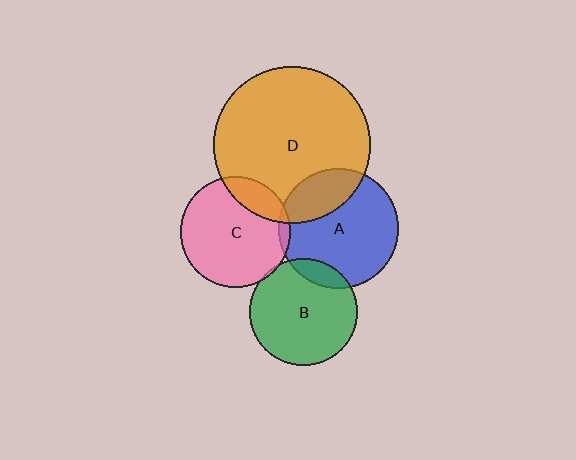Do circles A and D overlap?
Yes.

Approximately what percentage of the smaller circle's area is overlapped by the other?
Approximately 25%.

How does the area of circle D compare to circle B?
Approximately 2.1 times.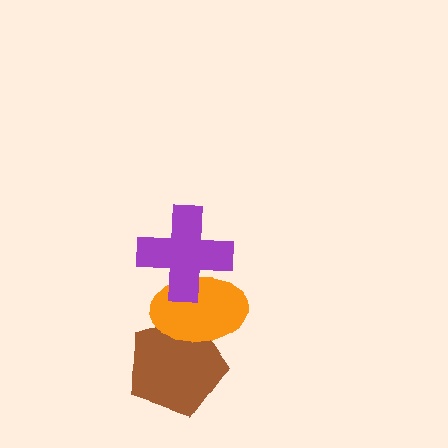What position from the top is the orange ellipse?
The orange ellipse is 2nd from the top.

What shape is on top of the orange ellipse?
The purple cross is on top of the orange ellipse.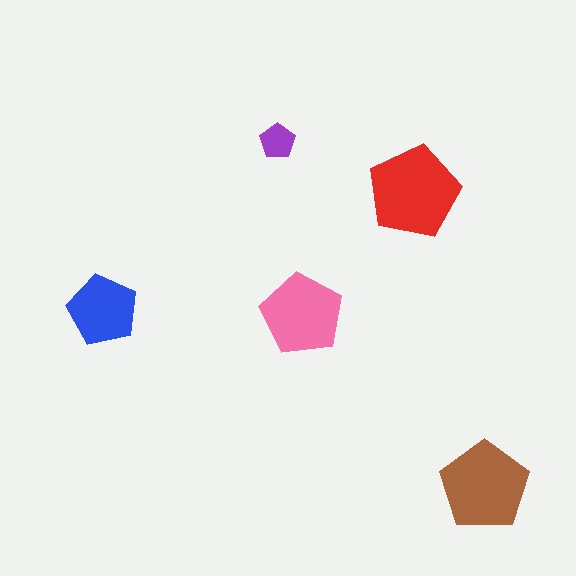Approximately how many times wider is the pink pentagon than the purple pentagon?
About 2.5 times wider.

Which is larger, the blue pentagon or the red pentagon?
The red one.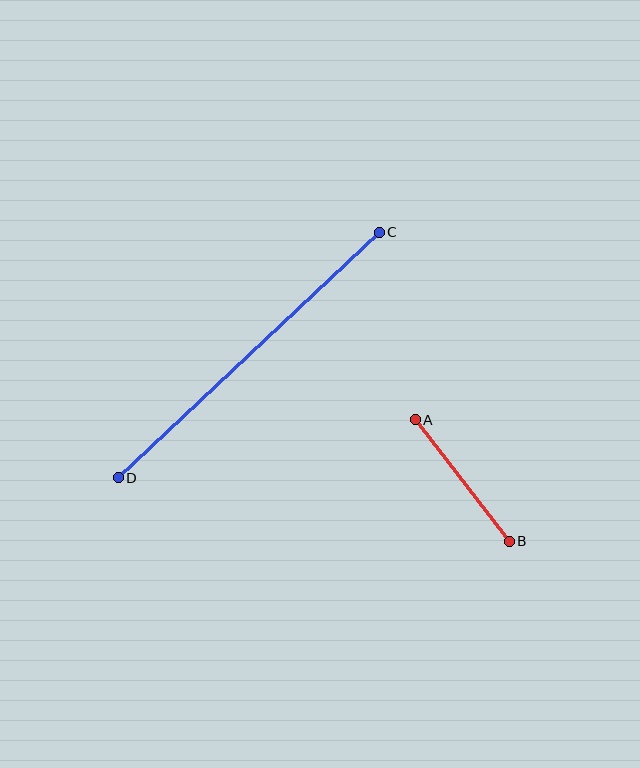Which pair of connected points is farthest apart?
Points C and D are farthest apart.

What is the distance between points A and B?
The distance is approximately 154 pixels.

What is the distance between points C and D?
The distance is approximately 358 pixels.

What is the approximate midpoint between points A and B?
The midpoint is at approximately (462, 480) pixels.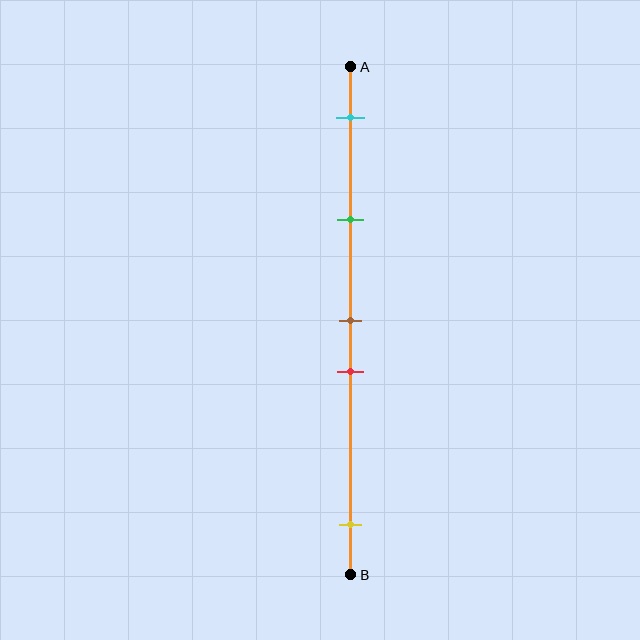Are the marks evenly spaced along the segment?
No, the marks are not evenly spaced.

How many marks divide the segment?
There are 5 marks dividing the segment.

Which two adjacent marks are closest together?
The brown and red marks are the closest adjacent pair.